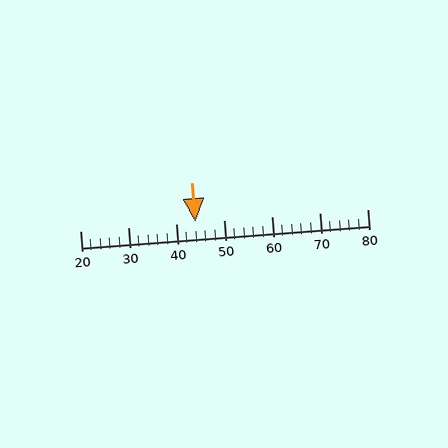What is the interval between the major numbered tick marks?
The major tick marks are spaced 10 units apart.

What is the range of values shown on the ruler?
The ruler shows values from 20 to 80.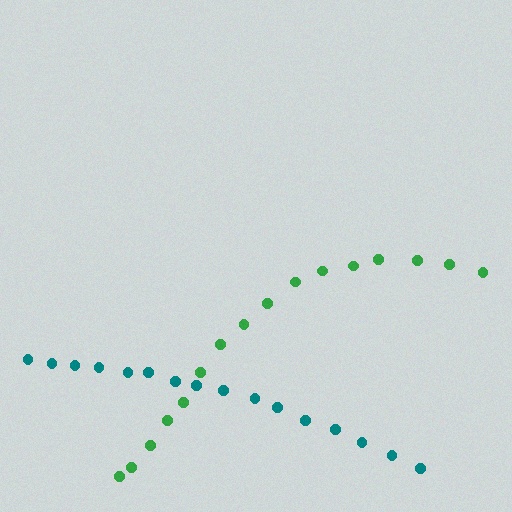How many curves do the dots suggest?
There are 2 distinct paths.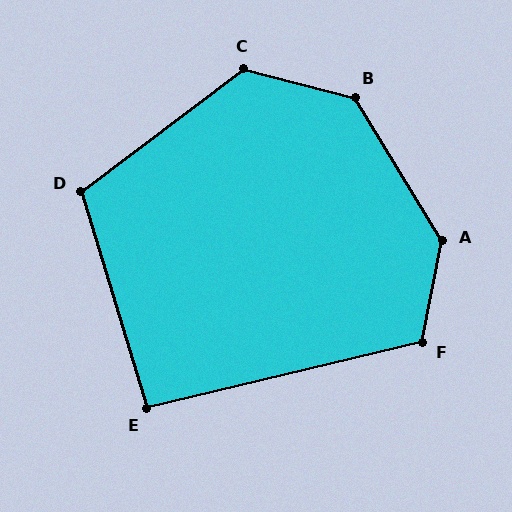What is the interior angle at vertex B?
Approximately 136 degrees (obtuse).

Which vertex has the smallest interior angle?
E, at approximately 94 degrees.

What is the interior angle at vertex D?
Approximately 110 degrees (obtuse).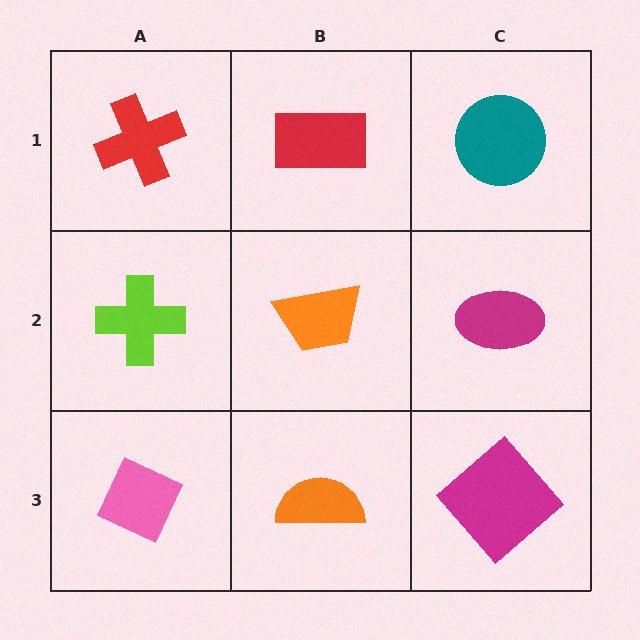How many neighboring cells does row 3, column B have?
3.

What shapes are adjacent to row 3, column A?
A lime cross (row 2, column A), an orange semicircle (row 3, column B).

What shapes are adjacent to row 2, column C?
A teal circle (row 1, column C), a magenta diamond (row 3, column C), an orange trapezoid (row 2, column B).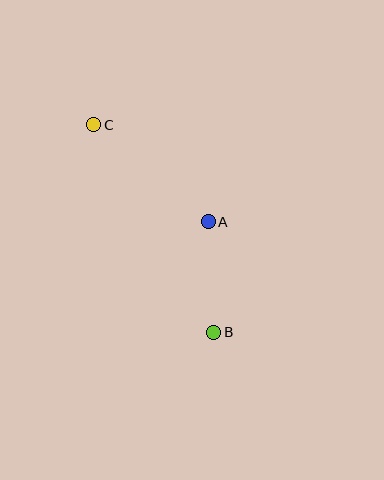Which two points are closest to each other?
Points A and B are closest to each other.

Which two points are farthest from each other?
Points B and C are farthest from each other.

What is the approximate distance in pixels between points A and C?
The distance between A and C is approximately 150 pixels.